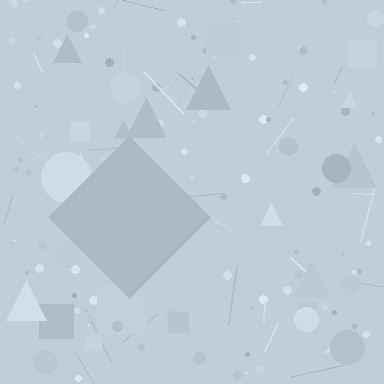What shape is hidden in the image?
A diamond is hidden in the image.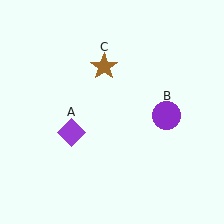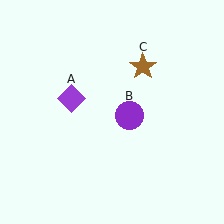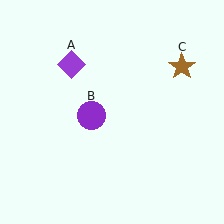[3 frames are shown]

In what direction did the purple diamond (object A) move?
The purple diamond (object A) moved up.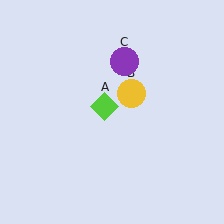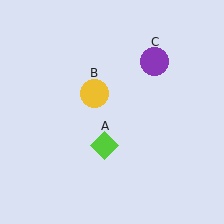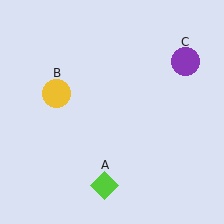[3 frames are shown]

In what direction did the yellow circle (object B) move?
The yellow circle (object B) moved left.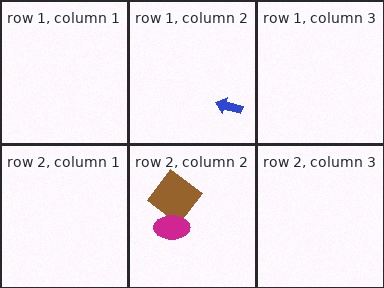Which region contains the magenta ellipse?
The row 2, column 2 region.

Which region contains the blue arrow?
The row 1, column 2 region.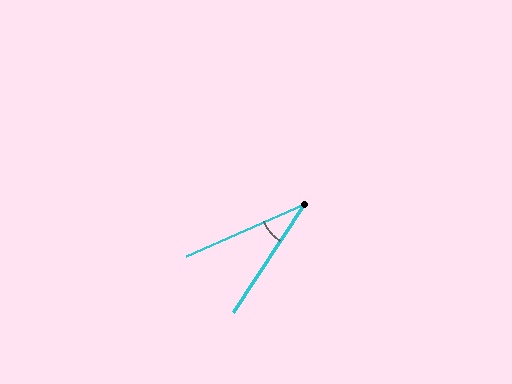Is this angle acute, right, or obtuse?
It is acute.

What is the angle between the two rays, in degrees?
Approximately 33 degrees.